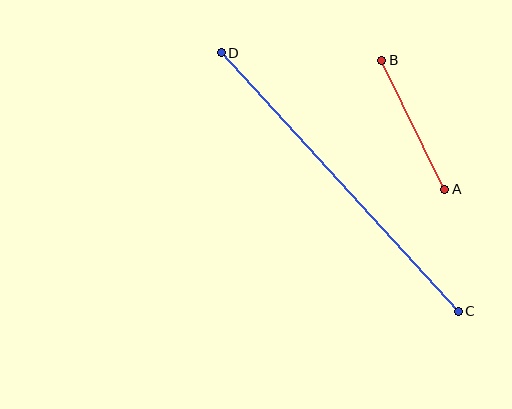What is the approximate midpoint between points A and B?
The midpoint is at approximately (413, 125) pixels.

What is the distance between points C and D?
The distance is approximately 351 pixels.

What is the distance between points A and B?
The distance is approximately 144 pixels.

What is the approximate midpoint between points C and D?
The midpoint is at approximately (340, 182) pixels.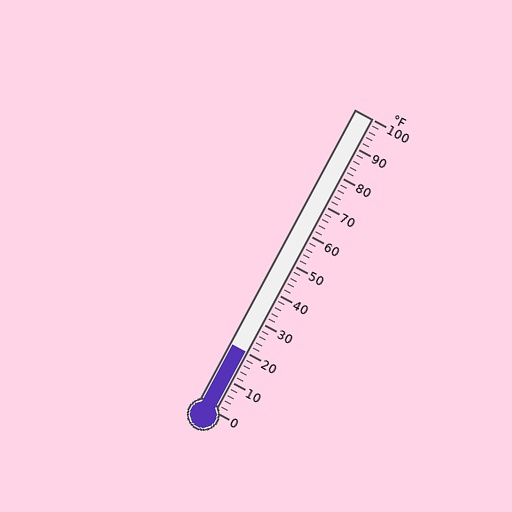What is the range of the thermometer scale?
The thermometer scale ranges from 0°F to 100°F.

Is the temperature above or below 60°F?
The temperature is below 60°F.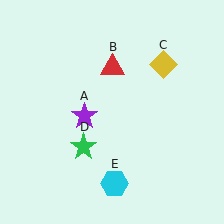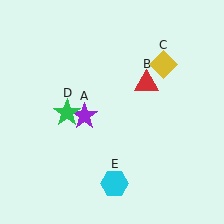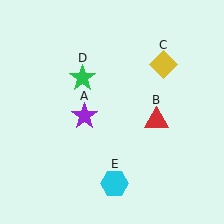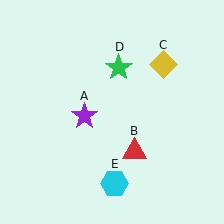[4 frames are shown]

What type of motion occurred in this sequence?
The red triangle (object B), green star (object D) rotated clockwise around the center of the scene.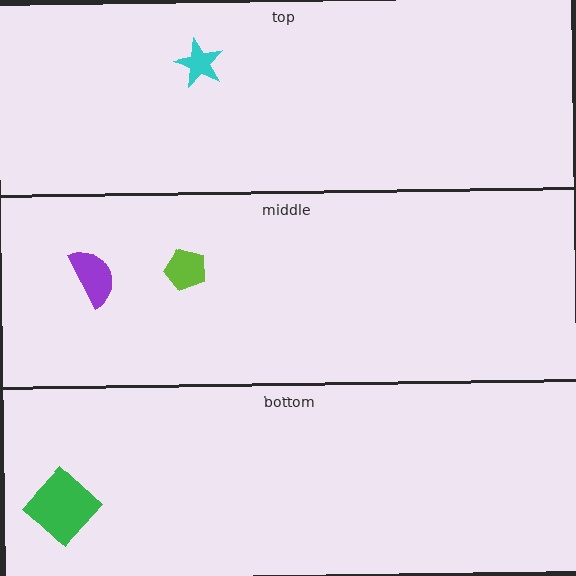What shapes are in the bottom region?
The green diamond.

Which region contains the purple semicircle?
The middle region.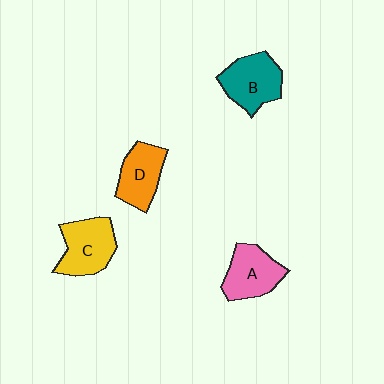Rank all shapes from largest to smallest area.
From largest to smallest: C (yellow), B (teal), A (pink), D (orange).